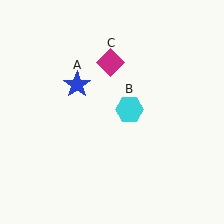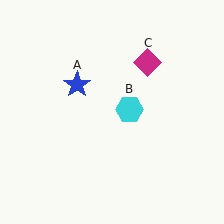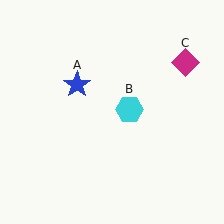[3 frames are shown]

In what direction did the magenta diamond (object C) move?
The magenta diamond (object C) moved right.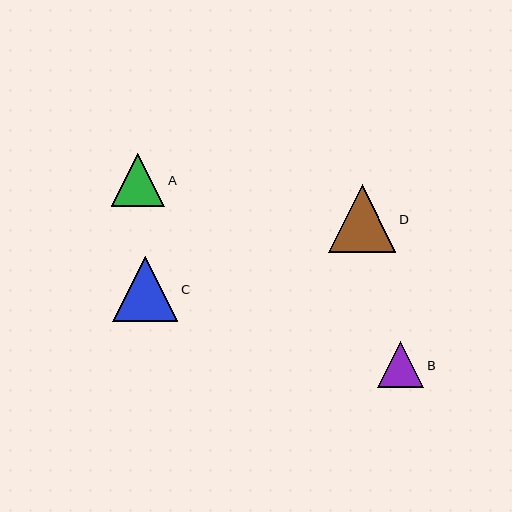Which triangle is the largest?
Triangle D is the largest with a size of approximately 67 pixels.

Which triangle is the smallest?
Triangle B is the smallest with a size of approximately 46 pixels.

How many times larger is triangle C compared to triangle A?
Triangle C is approximately 1.2 times the size of triangle A.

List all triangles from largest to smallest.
From largest to smallest: D, C, A, B.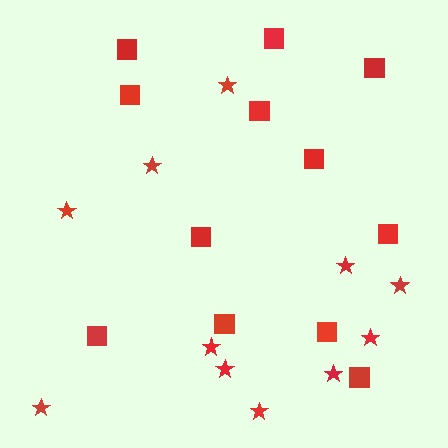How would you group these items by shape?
There are 2 groups: one group of squares (12) and one group of stars (11).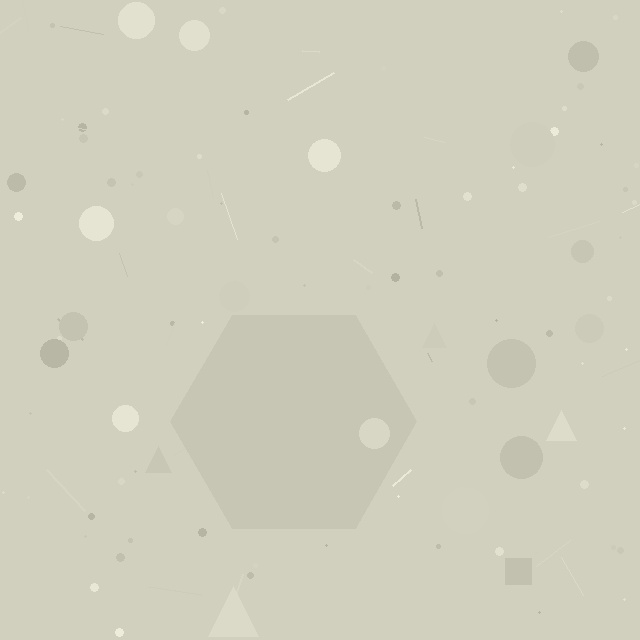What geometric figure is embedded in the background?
A hexagon is embedded in the background.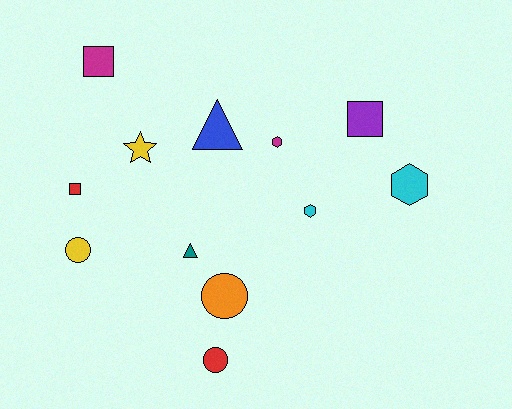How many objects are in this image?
There are 12 objects.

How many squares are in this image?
There are 3 squares.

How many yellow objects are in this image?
There are 2 yellow objects.